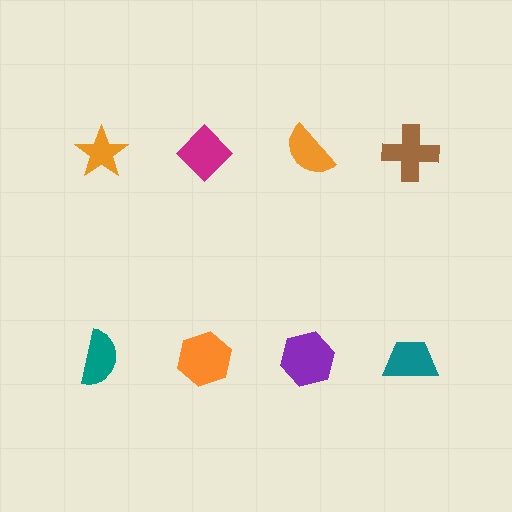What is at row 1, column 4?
A brown cross.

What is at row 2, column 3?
A purple hexagon.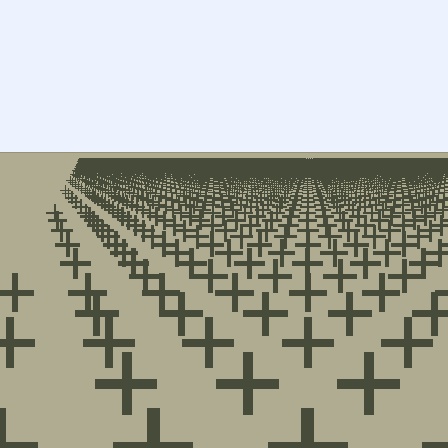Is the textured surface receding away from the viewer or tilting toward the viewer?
The surface is receding away from the viewer. Texture elements get smaller and denser toward the top.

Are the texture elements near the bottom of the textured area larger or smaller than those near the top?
Larger. Near the bottom, elements are closer to the viewer and appear at a bigger on-screen size.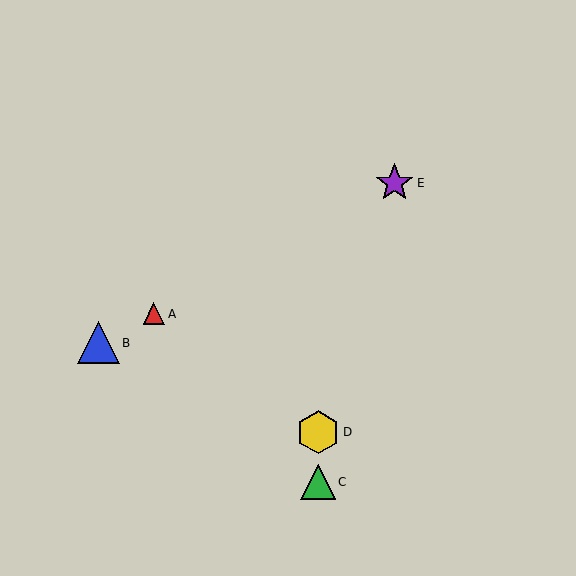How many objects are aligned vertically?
2 objects (C, D) are aligned vertically.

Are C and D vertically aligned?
Yes, both are at x≈318.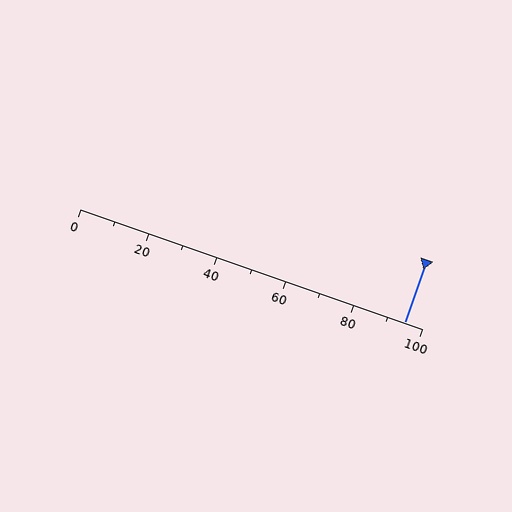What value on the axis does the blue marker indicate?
The marker indicates approximately 95.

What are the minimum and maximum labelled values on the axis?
The axis runs from 0 to 100.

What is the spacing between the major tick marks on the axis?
The major ticks are spaced 20 apart.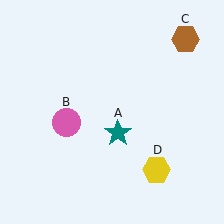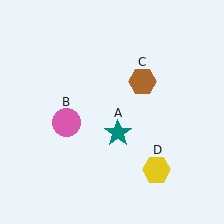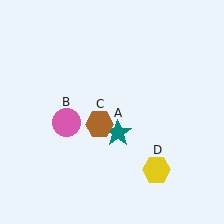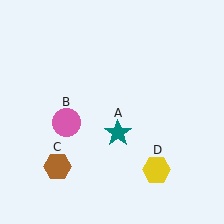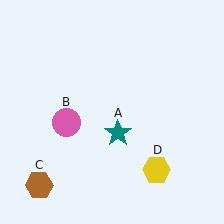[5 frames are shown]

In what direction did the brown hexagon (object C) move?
The brown hexagon (object C) moved down and to the left.